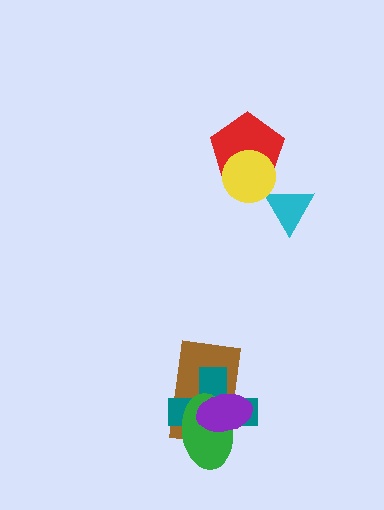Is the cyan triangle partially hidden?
No, no other shape covers it.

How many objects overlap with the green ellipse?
3 objects overlap with the green ellipse.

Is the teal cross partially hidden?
Yes, it is partially covered by another shape.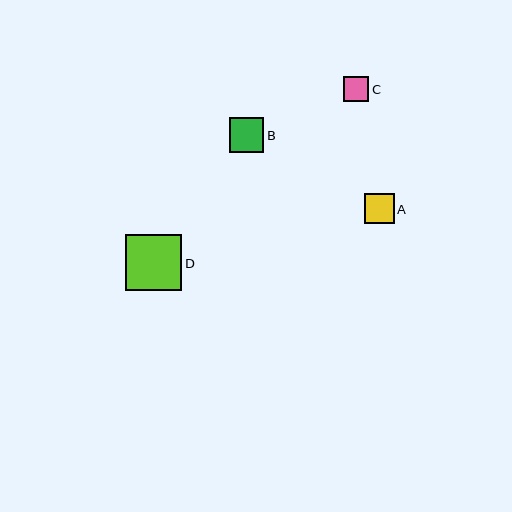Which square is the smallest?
Square C is the smallest with a size of approximately 25 pixels.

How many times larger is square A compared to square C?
Square A is approximately 1.2 times the size of square C.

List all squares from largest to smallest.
From largest to smallest: D, B, A, C.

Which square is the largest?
Square D is the largest with a size of approximately 56 pixels.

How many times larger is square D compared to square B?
Square D is approximately 1.6 times the size of square B.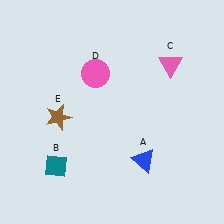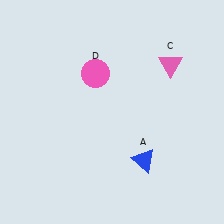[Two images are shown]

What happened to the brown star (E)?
The brown star (E) was removed in Image 2. It was in the bottom-left area of Image 1.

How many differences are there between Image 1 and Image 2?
There are 2 differences between the two images.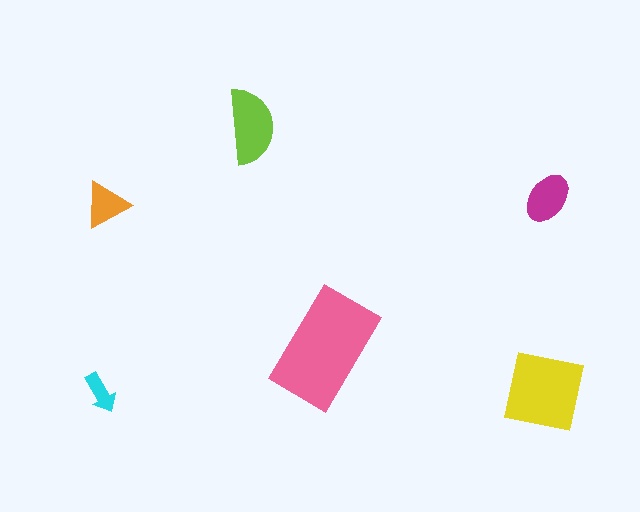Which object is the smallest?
The cyan arrow.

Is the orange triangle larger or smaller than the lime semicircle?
Smaller.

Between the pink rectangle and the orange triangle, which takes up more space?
The pink rectangle.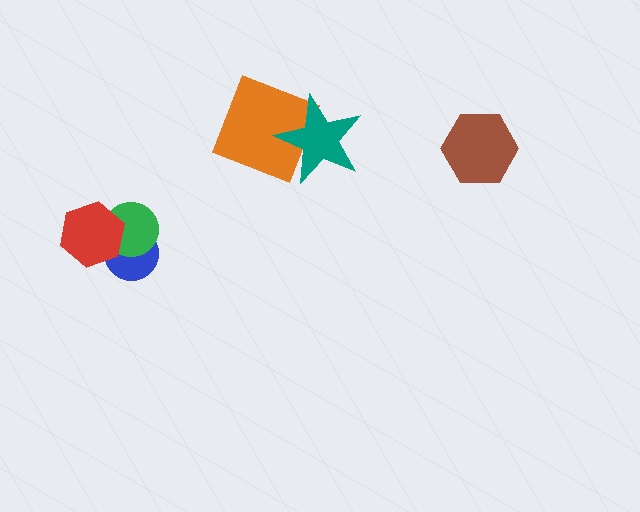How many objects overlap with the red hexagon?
2 objects overlap with the red hexagon.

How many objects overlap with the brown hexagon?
0 objects overlap with the brown hexagon.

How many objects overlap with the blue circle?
2 objects overlap with the blue circle.